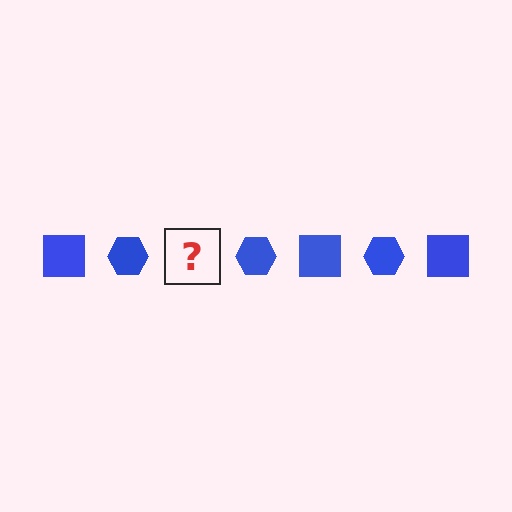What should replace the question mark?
The question mark should be replaced with a blue square.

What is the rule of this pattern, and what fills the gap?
The rule is that the pattern cycles through square, hexagon shapes in blue. The gap should be filled with a blue square.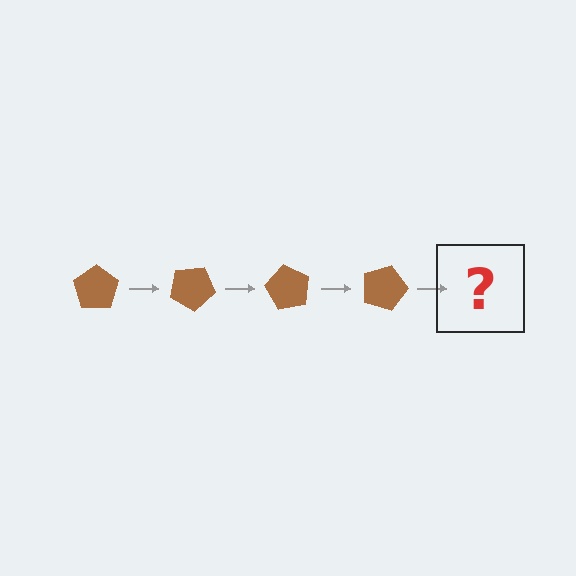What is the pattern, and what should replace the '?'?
The pattern is that the pentagon rotates 30 degrees each step. The '?' should be a brown pentagon rotated 120 degrees.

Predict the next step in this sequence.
The next step is a brown pentagon rotated 120 degrees.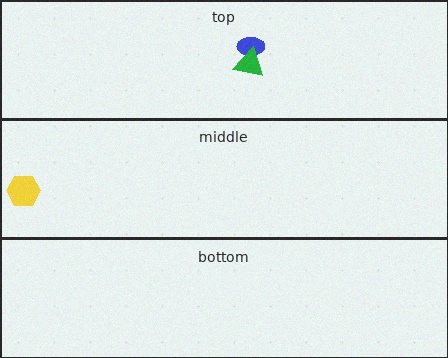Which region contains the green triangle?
The top region.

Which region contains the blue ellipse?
The top region.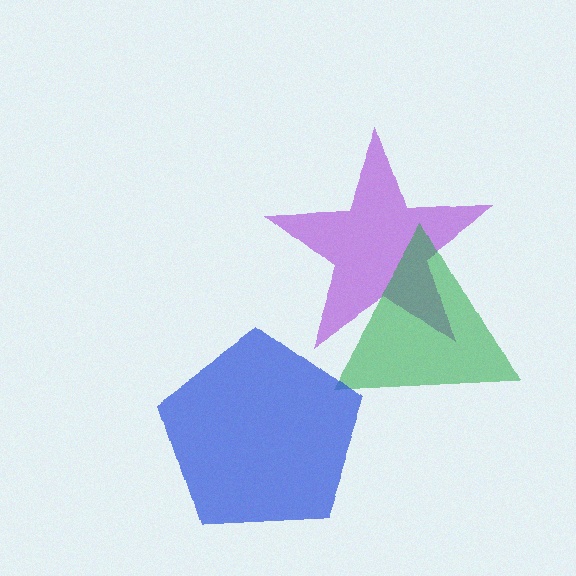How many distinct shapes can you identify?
There are 3 distinct shapes: a purple star, a green triangle, a blue pentagon.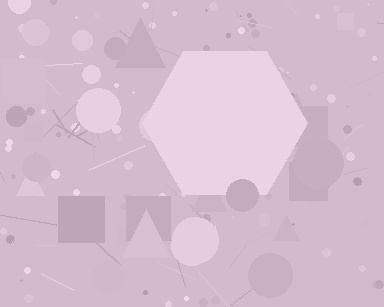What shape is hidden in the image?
A hexagon is hidden in the image.